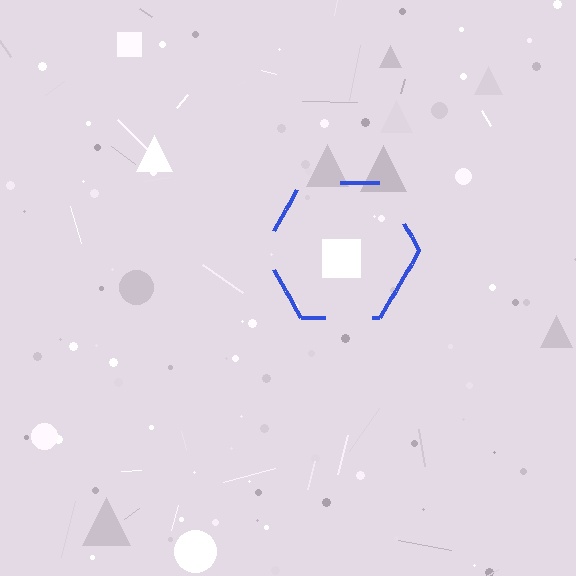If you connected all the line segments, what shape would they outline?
They would outline a hexagon.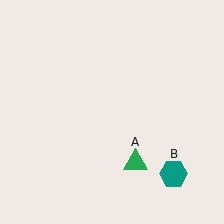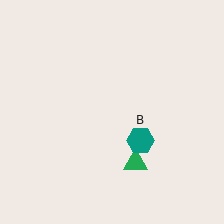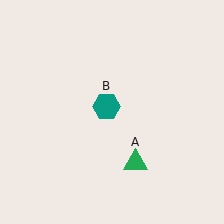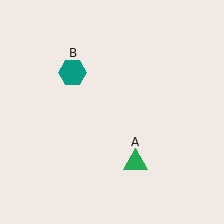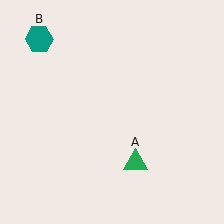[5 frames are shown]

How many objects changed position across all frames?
1 object changed position: teal hexagon (object B).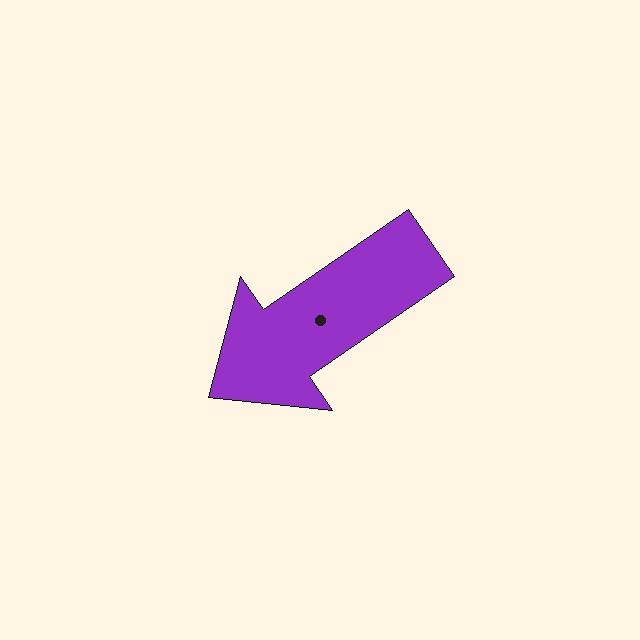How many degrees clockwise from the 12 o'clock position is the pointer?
Approximately 235 degrees.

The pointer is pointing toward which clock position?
Roughly 8 o'clock.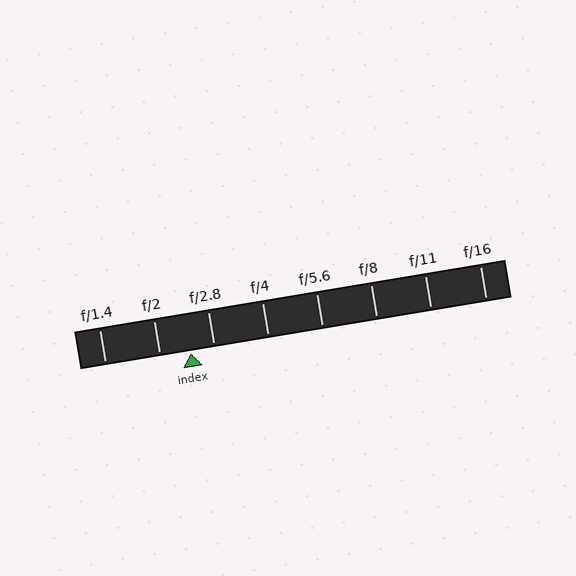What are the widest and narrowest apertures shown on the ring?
The widest aperture shown is f/1.4 and the narrowest is f/16.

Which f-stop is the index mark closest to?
The index mark is closest to f/2.8.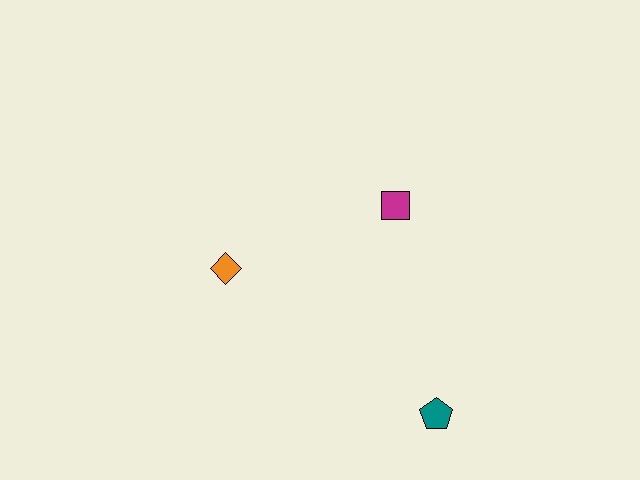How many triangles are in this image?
There are no triangles.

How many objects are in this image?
There are 3 objects.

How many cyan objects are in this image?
There are no cyan objects.